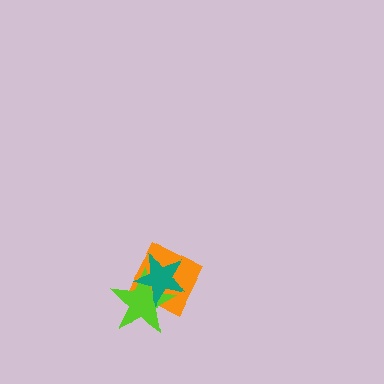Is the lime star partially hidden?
Yes, it is partially covered by another shape.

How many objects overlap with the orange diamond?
2 objects overlap with the orange diamond.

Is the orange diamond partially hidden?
Yes, it is partially covered by another shape.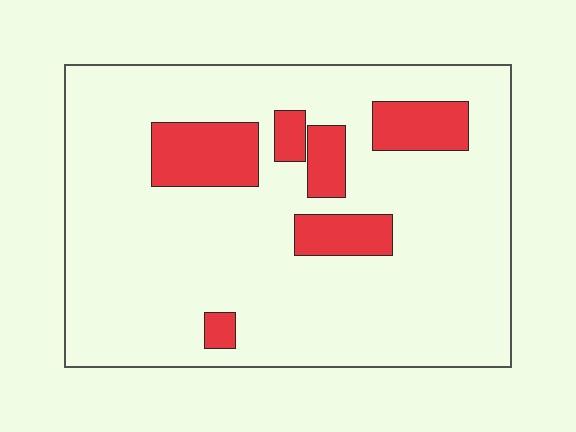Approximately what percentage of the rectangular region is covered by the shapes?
Approximately 15%.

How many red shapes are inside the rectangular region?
6.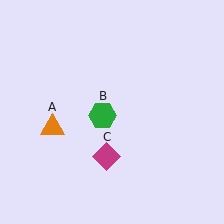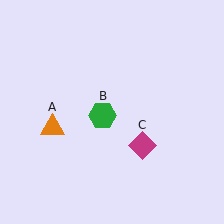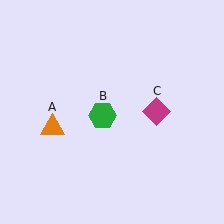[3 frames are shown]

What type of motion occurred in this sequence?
The magenta diamond (object C) rotated counterclockwise around the center of the scene.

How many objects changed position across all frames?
1 object changed position: magenta diamond (object C).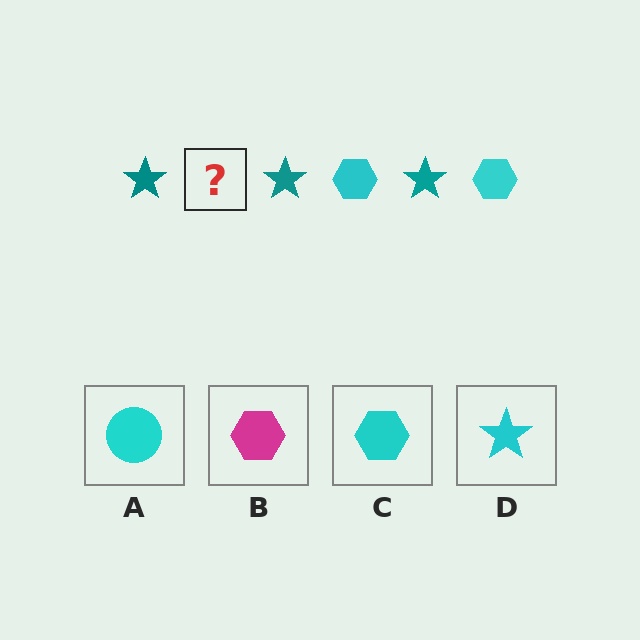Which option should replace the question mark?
Option C.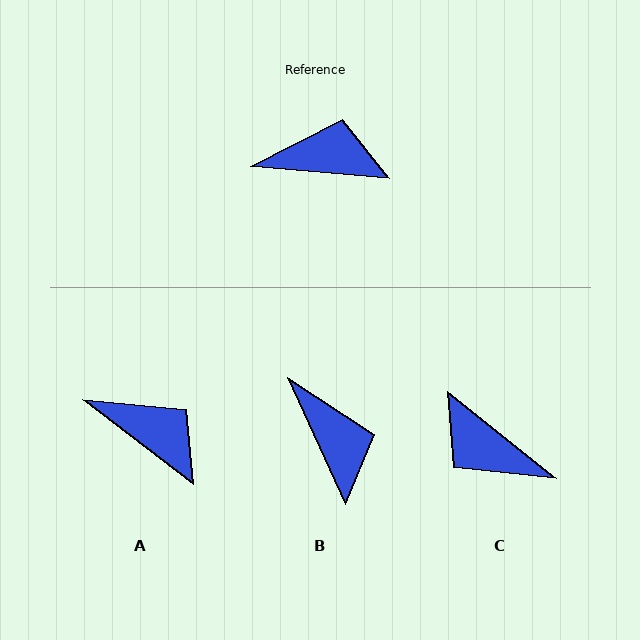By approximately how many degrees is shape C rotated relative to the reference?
Approximately 146 degrees counter-clockwise.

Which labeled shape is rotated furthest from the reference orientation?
C, about 146 degrees away.